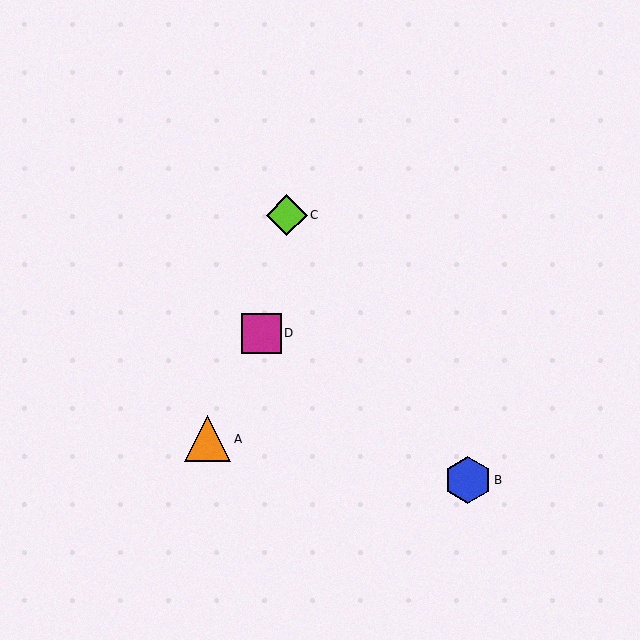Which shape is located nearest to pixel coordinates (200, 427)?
The orange triangle (labeled A) at (207, 439) is nearest to that location.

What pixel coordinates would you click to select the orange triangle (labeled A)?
Click at (207, 439) to select the orange triangle A.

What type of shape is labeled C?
Shape C is a lime diamond.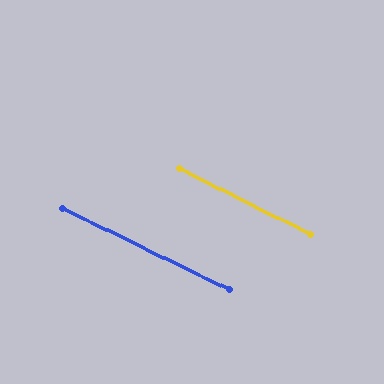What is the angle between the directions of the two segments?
Approximately 1 degree.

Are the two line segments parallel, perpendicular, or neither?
Parallel — their directions differ by only 0.6°.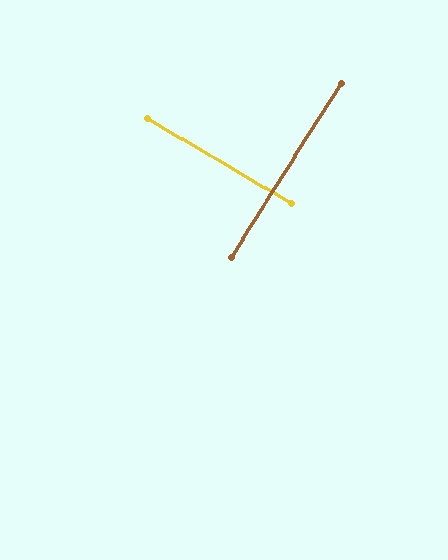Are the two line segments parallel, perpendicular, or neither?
Perpendicular — they meet at approximately 88°.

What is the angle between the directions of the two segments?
Approximately 88 degrees.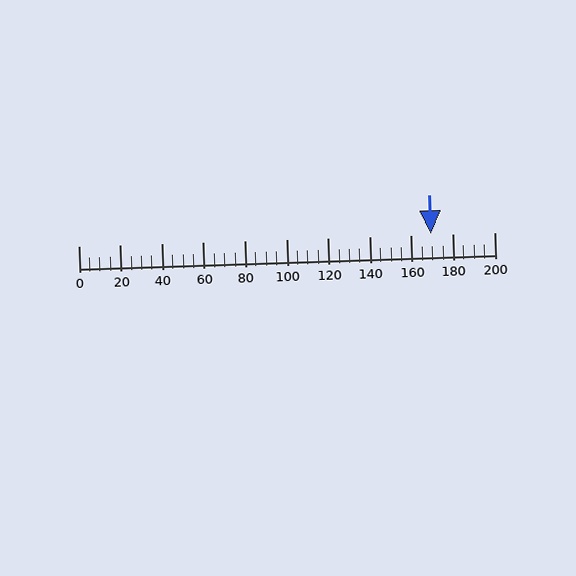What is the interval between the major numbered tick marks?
The major tick marks are spaced 20 units apart.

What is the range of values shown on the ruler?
The ruler shows values from 0 to 200.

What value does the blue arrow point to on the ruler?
The blue arrow points to approximately 170.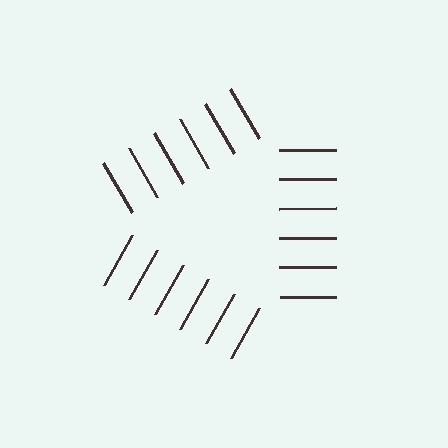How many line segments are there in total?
18 — 6 along each of the 3 edges.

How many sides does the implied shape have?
3 sides — the line-ends trace a triangle.